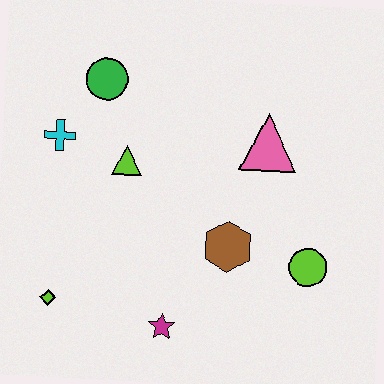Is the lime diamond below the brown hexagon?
Yes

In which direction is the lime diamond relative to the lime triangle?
The lime diamond is below the lime triangle.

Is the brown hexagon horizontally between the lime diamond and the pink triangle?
Yes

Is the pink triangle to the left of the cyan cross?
No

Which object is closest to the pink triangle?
The brown hexagon is closest to the pink triangle.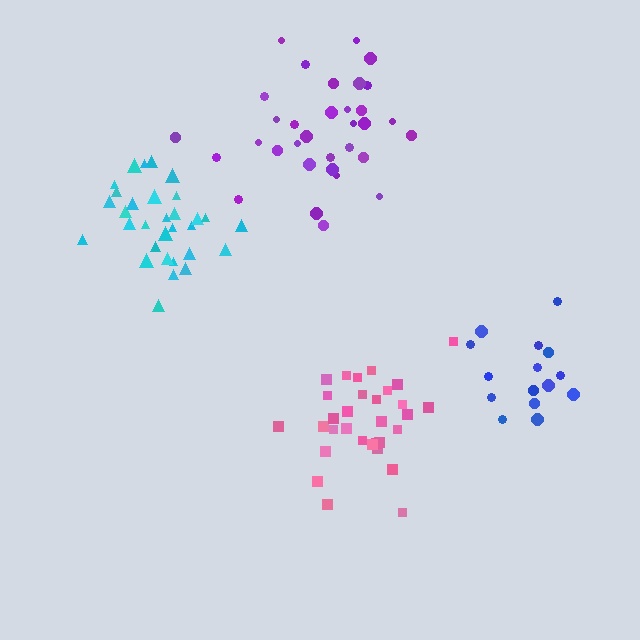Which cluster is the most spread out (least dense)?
Purple.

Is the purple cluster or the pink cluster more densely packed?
Pink.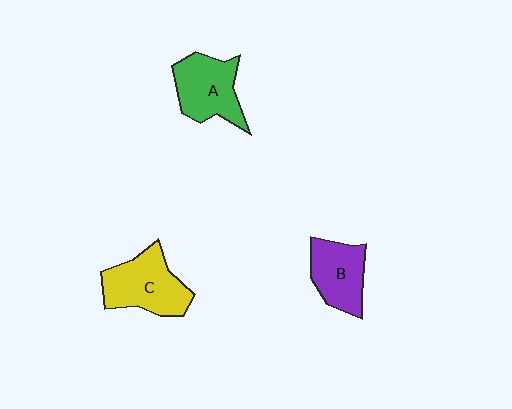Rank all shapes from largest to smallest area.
From largest to smallest: C (yellow), A (green), B (purple).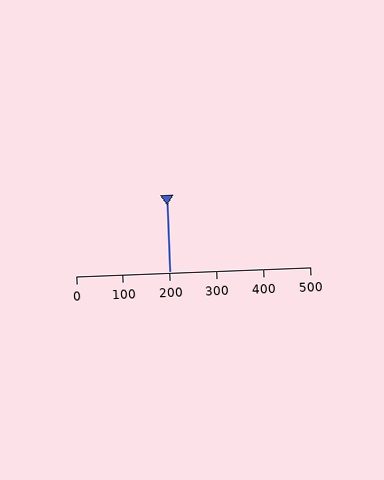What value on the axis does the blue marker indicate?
The marker indicates approximately 200.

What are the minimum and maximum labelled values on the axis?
The axis runs from 0 to 500.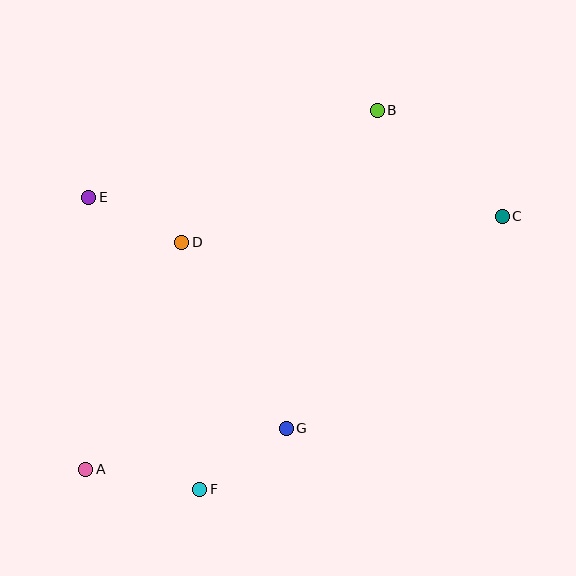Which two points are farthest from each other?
Points A and C are farthest from each other.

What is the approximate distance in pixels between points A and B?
The distance between A and B is approximately 463 pixels.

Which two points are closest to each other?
Points D and E are closest to each other.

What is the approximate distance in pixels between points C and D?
The distance between C and D is approximately 321 pixels.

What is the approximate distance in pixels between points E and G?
The distance between E and G is approximately 304 pixels.